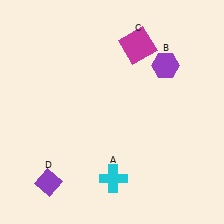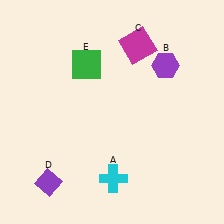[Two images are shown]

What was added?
A green square (E) was added in Image 2.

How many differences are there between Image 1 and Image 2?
There is 1 difference between the two images.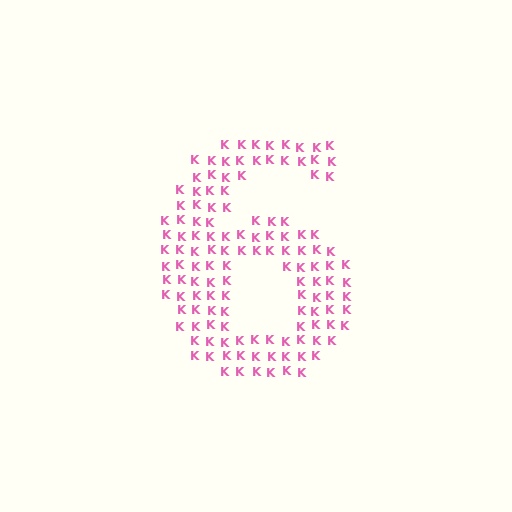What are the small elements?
The small elements are letter K's.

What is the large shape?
The large shape is the digit 6.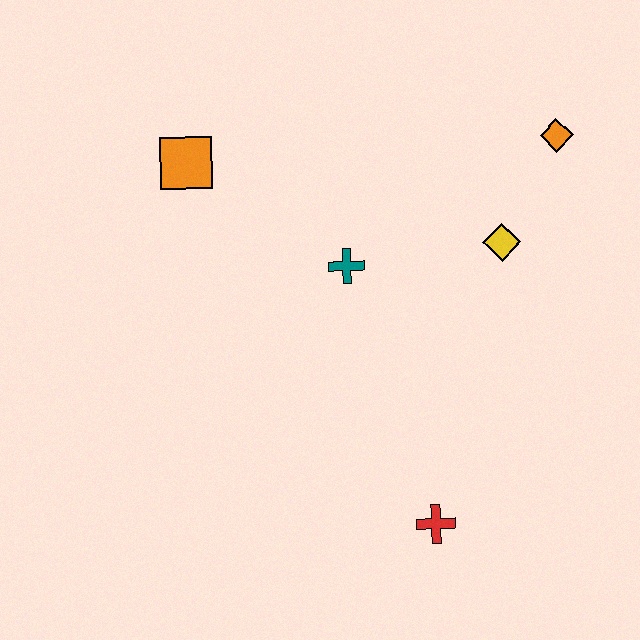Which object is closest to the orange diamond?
The yellow diamond is closest to the orange diamond.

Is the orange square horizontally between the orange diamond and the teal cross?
No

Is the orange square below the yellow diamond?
No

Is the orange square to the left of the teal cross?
Yes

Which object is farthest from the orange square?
The red cross is farthest from the orange square.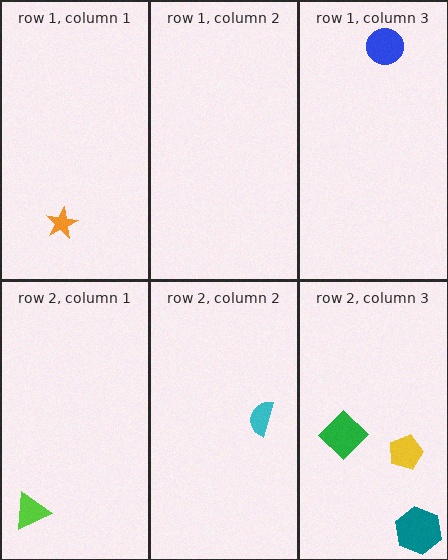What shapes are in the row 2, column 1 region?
The lime triangle.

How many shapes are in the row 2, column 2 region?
1.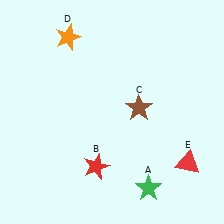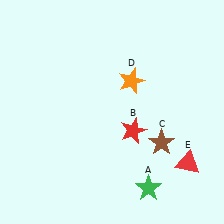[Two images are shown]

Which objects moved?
The objects that moved are: the red star (B), the brown star (C), the orange star (D).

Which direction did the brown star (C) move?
The brown star (C) moved down.